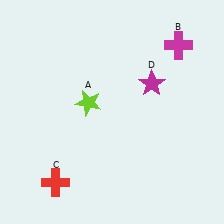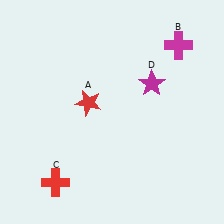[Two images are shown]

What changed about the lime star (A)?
In Image 1, A is lime. In Image 2, it changed to red.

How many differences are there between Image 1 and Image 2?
There is 1 difference between the two images.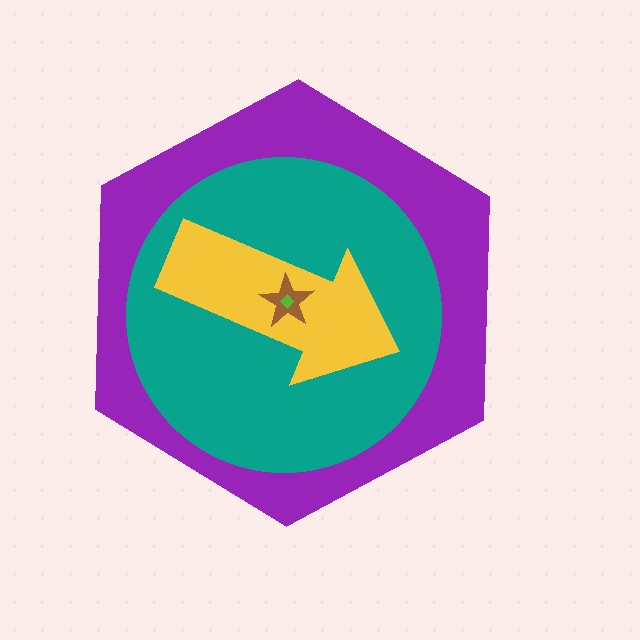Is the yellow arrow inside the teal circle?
Yes.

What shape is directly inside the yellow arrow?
The brown star.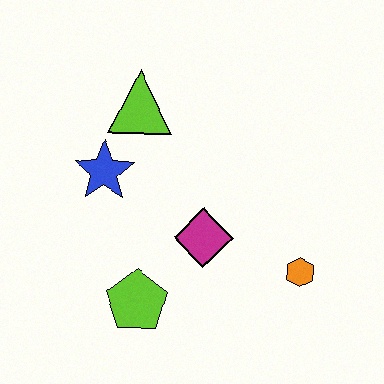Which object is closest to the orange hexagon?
The magenta diamond is closest to the orange hexagon.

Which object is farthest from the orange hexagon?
The lime triangle is farthest from the orange hexagon.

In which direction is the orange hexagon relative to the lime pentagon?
The orange hexagon is to the right of the lime pentagon.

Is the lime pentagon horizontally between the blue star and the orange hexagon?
Yes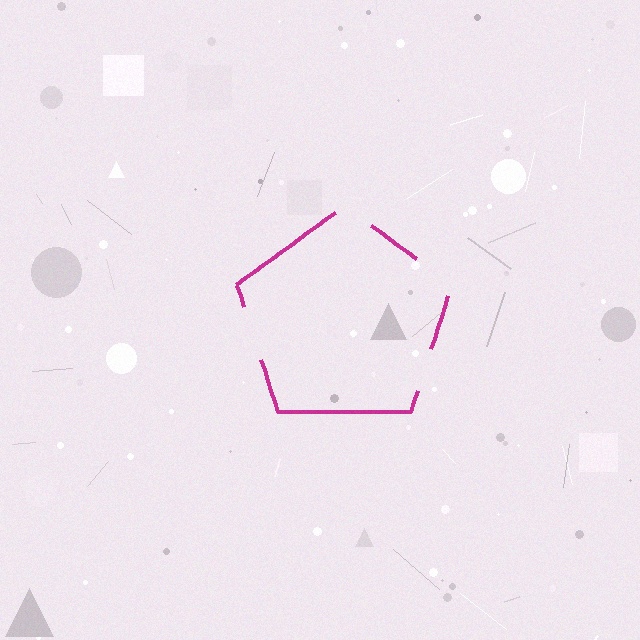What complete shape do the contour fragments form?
The contour fragments form a pentagon.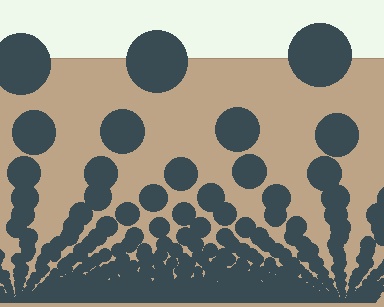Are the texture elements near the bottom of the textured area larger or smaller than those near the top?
Smaller. The gradient is inverted — elements near the bottom are smaller and denser.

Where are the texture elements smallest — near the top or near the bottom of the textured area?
Near the bottom.